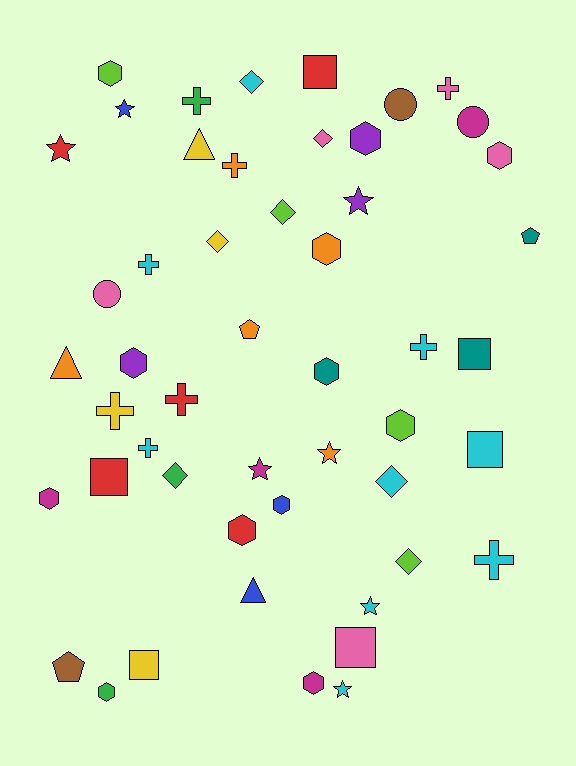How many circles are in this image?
There are 3 circles.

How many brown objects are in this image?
There are 2 brown objects.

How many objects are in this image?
There are 50 objects.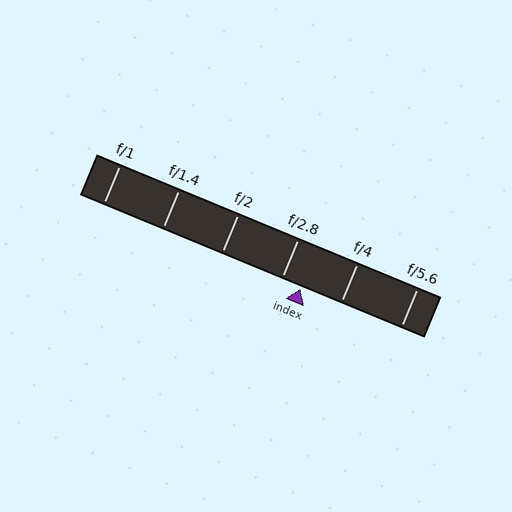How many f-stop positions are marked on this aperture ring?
There are 6 f-stop positions marked.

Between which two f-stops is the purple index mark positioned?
The index mark is between f/2.8 and f/4.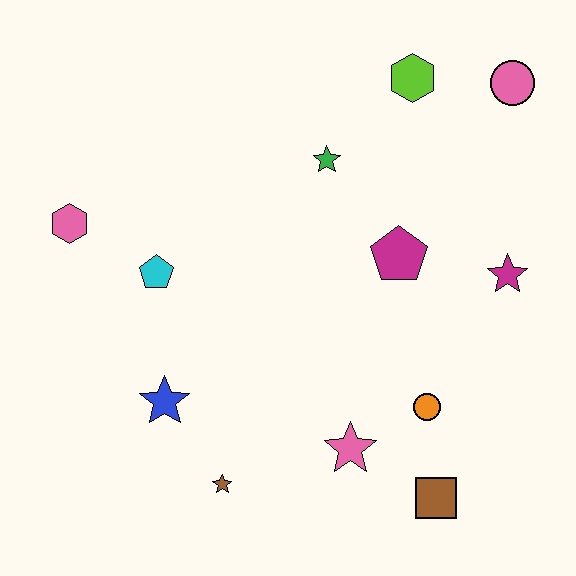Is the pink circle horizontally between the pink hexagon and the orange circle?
No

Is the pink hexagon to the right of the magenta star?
No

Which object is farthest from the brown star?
The pink circle is farthest from the brown star.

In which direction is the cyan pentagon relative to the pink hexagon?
The cyan pentagon is to the right of the pink hexagon.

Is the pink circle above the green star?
Yes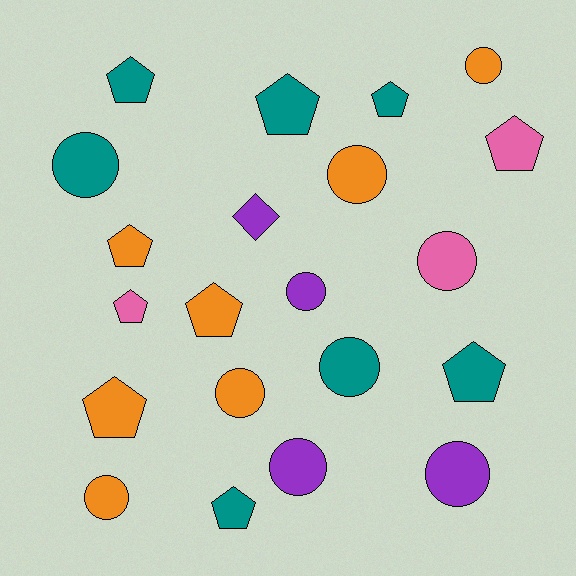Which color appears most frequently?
Teal, with 7 objects.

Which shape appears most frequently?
Pentagon, with 10 objects.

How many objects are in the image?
There are 21 objects.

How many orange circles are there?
There are 4 orange circles.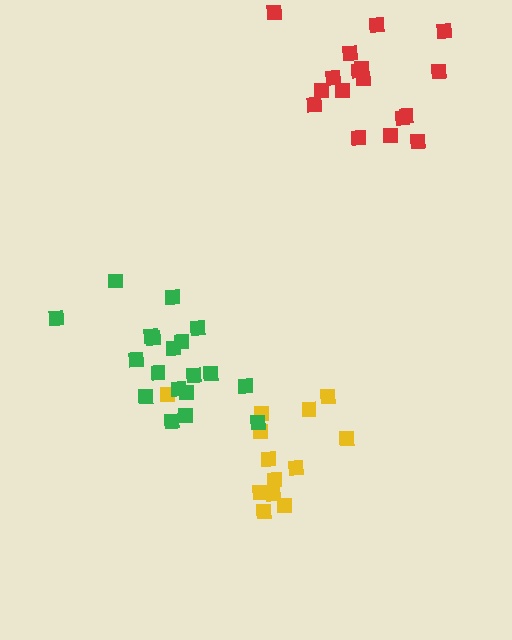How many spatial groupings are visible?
There are 3 spatial groupings.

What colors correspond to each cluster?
The clusters are colored: yellow, red, green.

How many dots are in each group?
Group 1: 13 dots, Group 2: 17 dots, Group 3: 19 dots (49 total).